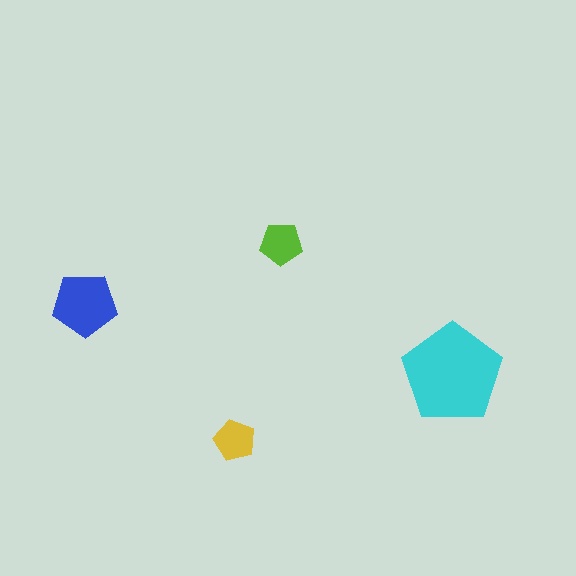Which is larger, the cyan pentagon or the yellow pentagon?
The cyan one.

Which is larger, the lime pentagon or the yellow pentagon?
The lime one.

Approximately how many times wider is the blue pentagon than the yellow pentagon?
About 1.5 times wider.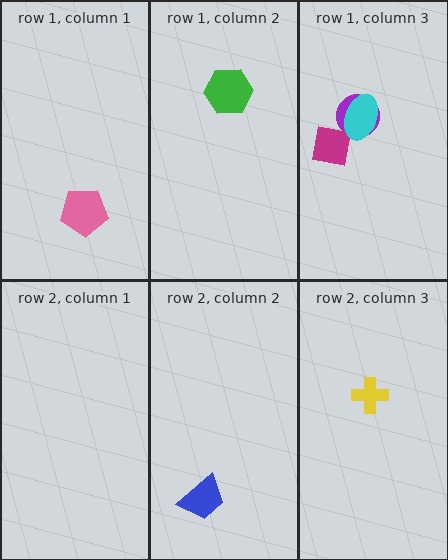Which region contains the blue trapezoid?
The row 2, column 2 region.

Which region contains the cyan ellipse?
The row 1, column 3 region.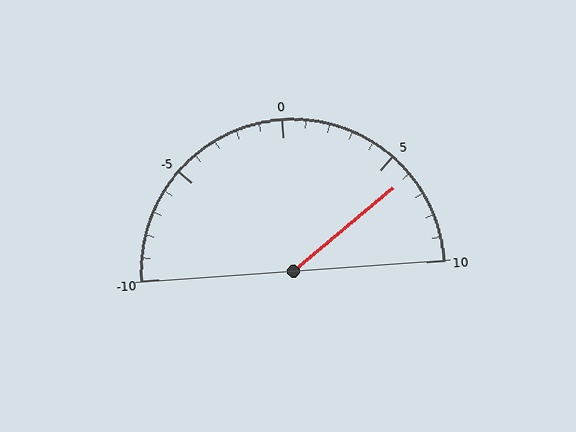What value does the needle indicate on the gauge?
The needle indicates approximately 6.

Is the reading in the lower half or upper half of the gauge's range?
The reading is in the upper half of the range (-10 to 10).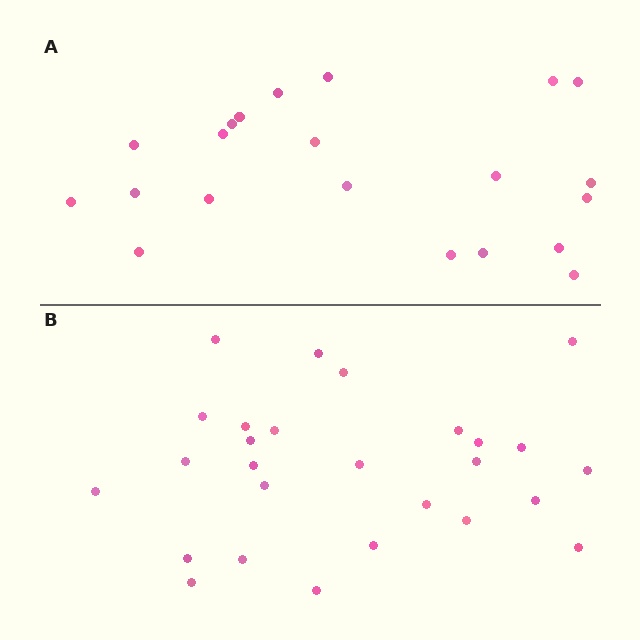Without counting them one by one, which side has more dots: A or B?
Region B (the bottom region) has more dots.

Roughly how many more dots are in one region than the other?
Region B has about 6 more dots than region A.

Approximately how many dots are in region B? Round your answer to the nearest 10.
About 30 dots. (The exact count is 27, which rounds to 30.)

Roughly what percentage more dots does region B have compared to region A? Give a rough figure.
About 30% more.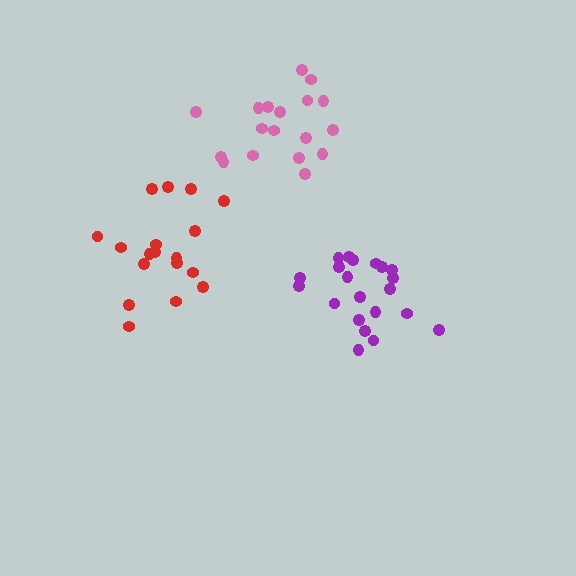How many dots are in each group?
Group 1: 18 dots, Group 2: 18 dots, Group 3: 21 dots (57 total).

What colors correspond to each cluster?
The clusters are colored: red, pink, purple.